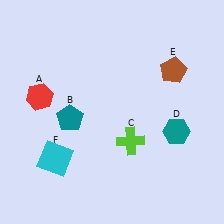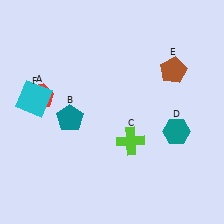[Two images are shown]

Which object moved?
The cyan square (F) moved up.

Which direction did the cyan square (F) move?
The cyan square (F) moved up.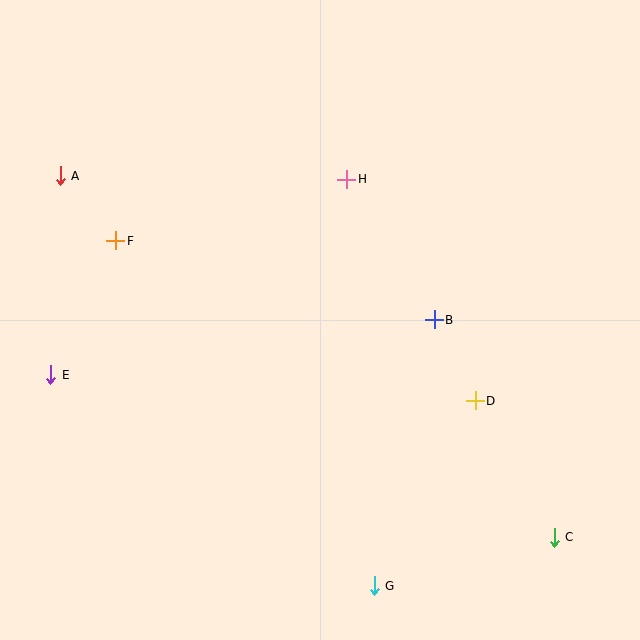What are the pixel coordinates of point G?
Point G is at (374, 586).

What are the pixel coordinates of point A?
Point A is at (60, 176).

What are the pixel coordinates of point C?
Point C is at (554, 537).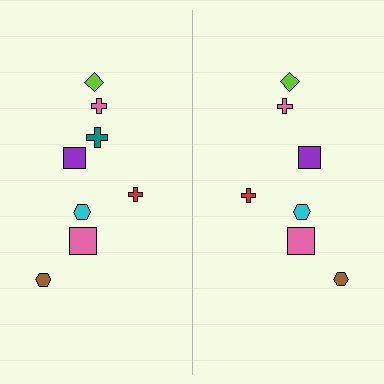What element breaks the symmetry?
A teal cross is missing from the right side.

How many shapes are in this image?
There are 15 shapes in this image.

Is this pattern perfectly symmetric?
No, the pattern is not perfectly symmetric. A teal cross is missing from the right side.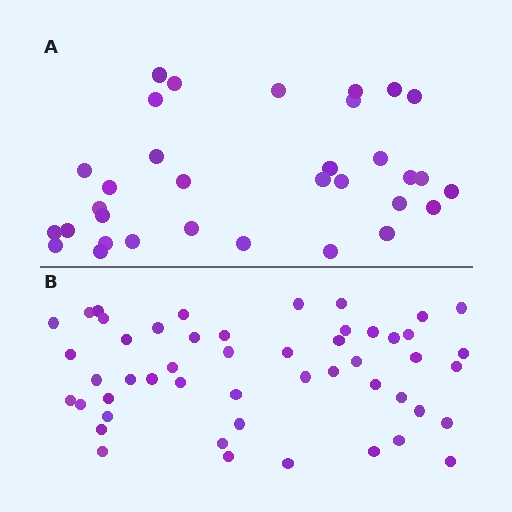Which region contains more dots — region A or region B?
Region B (the bottom region) has more dots.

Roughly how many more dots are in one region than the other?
Region B has approximately 15 more dots than region A.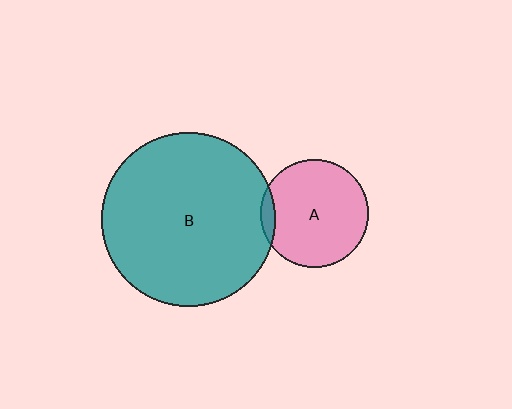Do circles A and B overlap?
Yes.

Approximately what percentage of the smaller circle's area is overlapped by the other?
Approximately 5%.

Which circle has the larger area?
Circle B (teal).